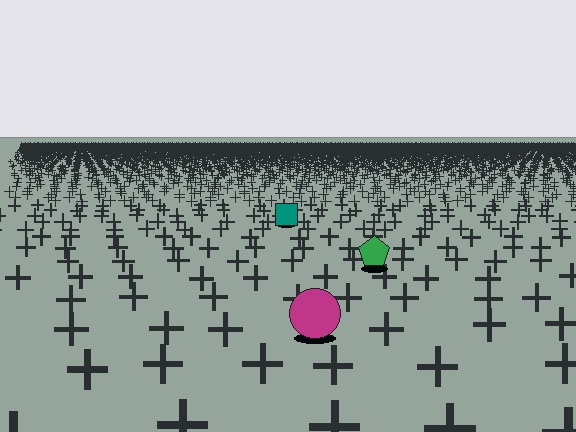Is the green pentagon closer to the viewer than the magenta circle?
No. The magenta circle is closer — you can tell from the texture gradient: the ground texture is coarser near it.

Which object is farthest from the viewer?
The teal square is farthest from the viewer. It appears smaller and the ground texture around it is denser.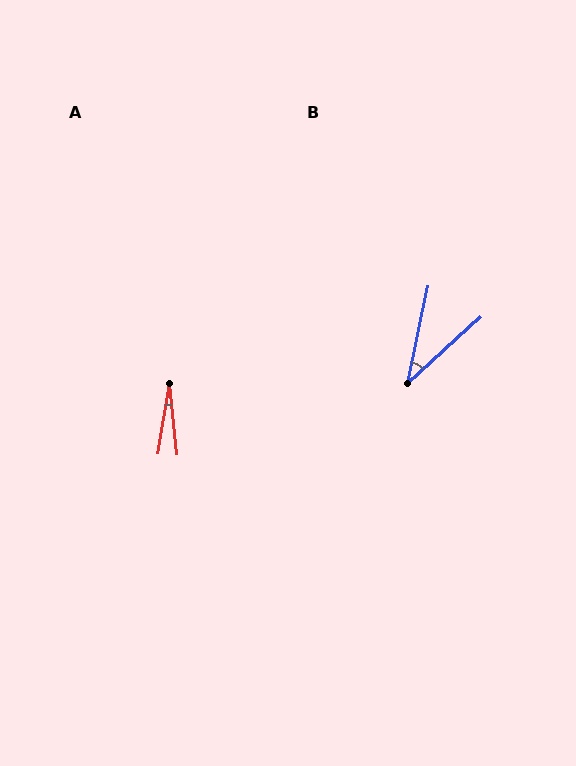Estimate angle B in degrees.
Approximately 36 degrees.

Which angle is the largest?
B, at approximately 36 degrees.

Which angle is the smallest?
A, at approximately 15 degrees.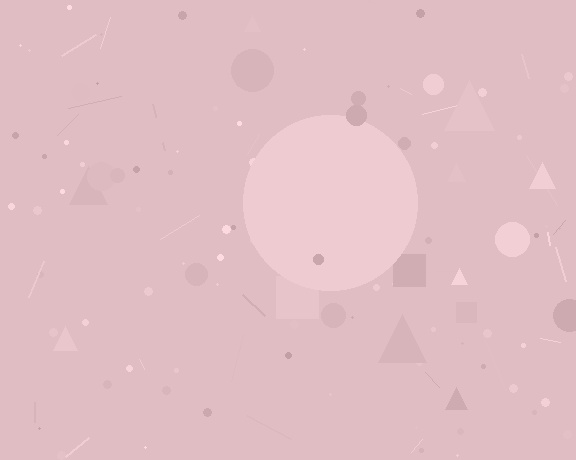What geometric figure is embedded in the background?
A circle is embedded in the background.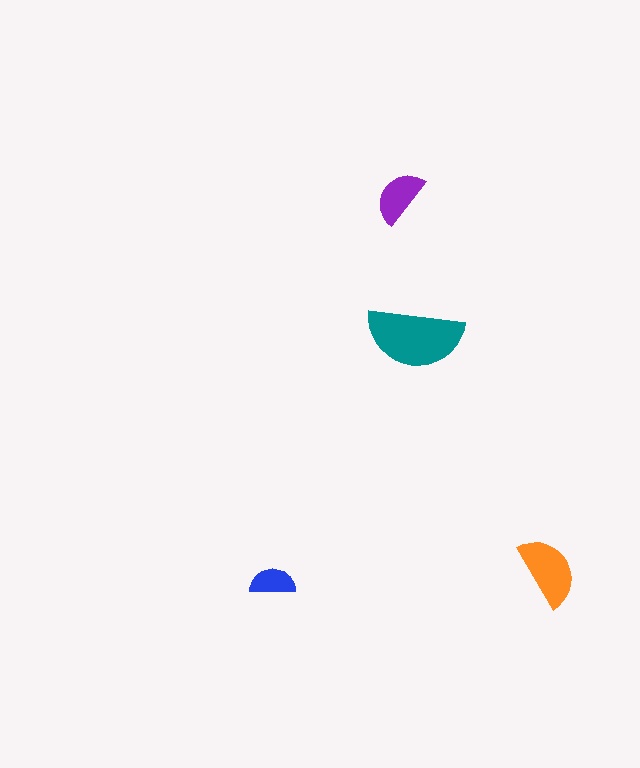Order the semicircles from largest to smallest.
the teal one, the orange one, the purple one, the blue one.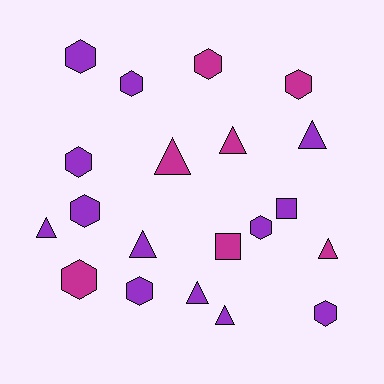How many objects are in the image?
There are 20 objects.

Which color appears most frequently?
Purple, with 13 objects.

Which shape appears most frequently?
Hexagon, with 10 objects.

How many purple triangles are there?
There are 5 purple triangles.